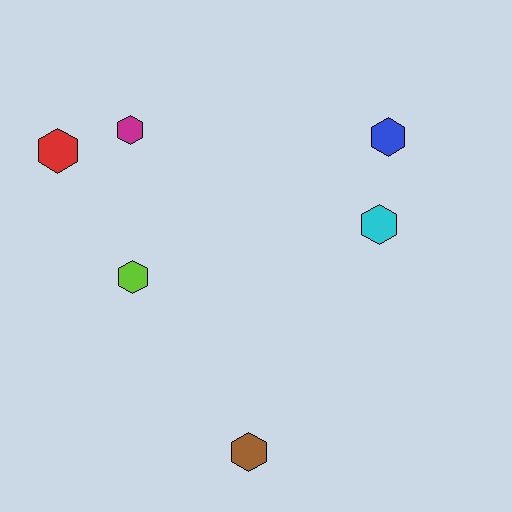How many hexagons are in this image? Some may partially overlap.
There are 6 hexagons.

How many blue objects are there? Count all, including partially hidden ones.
There is 1 blue object.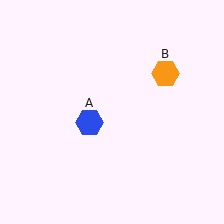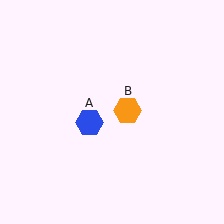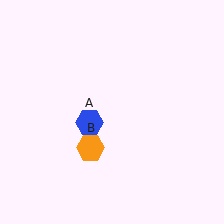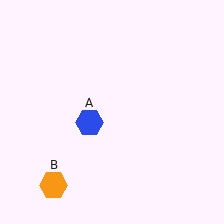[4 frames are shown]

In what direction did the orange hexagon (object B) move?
The orange hexagon (object B) moved down and to the left.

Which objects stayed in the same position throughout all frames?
Blue hexagon (object A) remained stationary.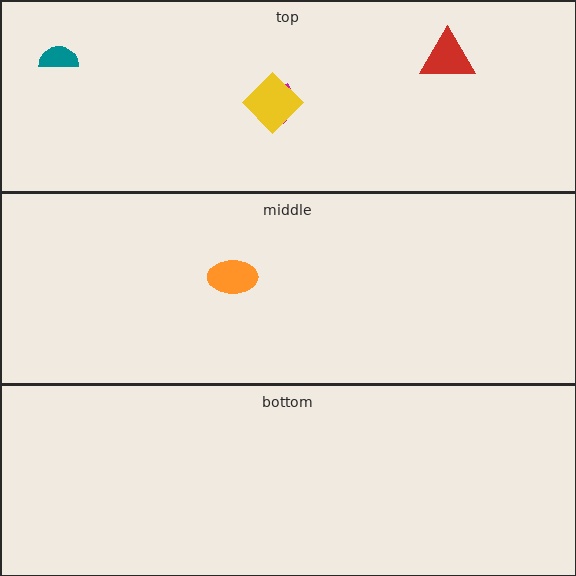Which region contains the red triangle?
The top region.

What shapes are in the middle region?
The orange ellipse.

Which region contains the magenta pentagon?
The top region.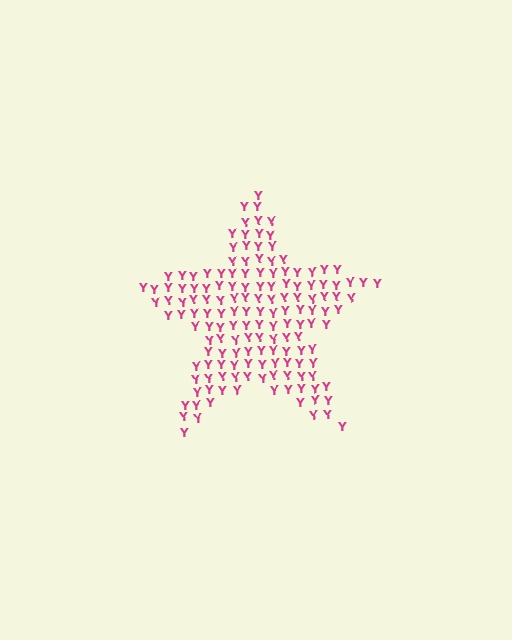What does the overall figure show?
The overall figure shows a star.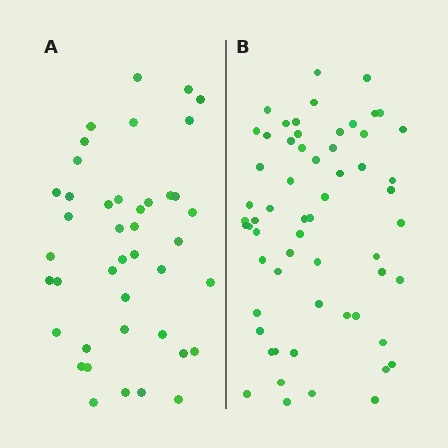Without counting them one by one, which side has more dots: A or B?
Region B (the right region) has more dots.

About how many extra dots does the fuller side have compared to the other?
Region B has approximately 20 more dots than region A.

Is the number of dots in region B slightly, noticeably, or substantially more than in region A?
Region B has noticeably more, but not dramatically so. The ratio is roughly 1.4 to 1.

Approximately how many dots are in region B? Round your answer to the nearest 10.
About 60 dots.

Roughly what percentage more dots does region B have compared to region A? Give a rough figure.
About 45% more.